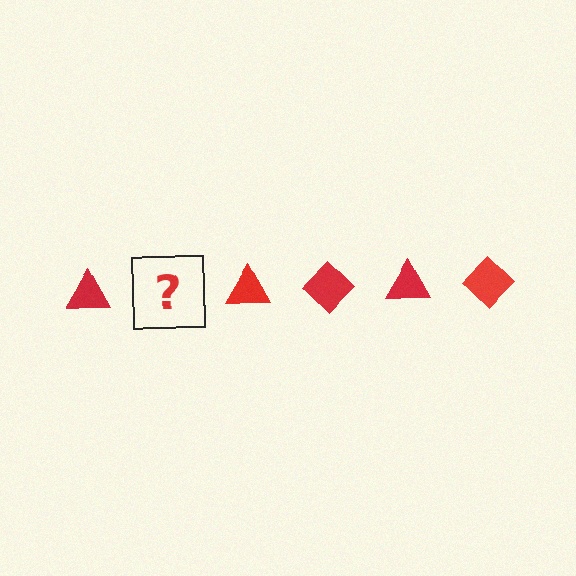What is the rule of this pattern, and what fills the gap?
The rule is that the pattern cycles through triangle, diamond shapes in red. The gap should be filled with a red diamond.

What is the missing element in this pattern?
The missing element is a red diamond.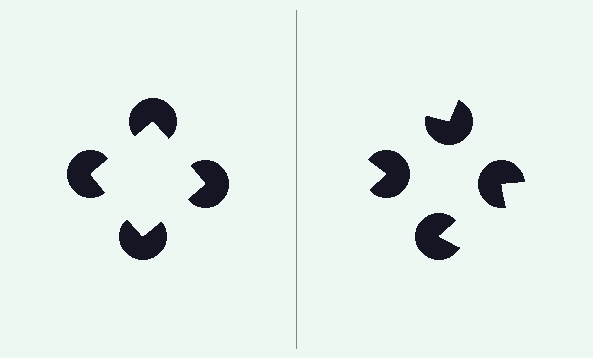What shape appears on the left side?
An illusory square.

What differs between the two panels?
The pac-man discs are positioned identically on both sides; only the wedge orientations differ. On the left they align to a square; on the right they are misaligned.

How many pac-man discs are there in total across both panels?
8 — 4 on each side.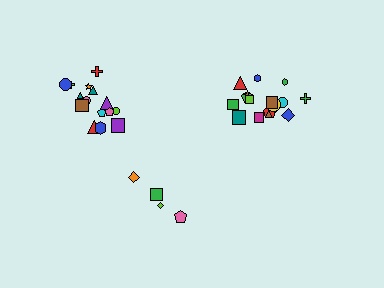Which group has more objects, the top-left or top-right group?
The top-right group.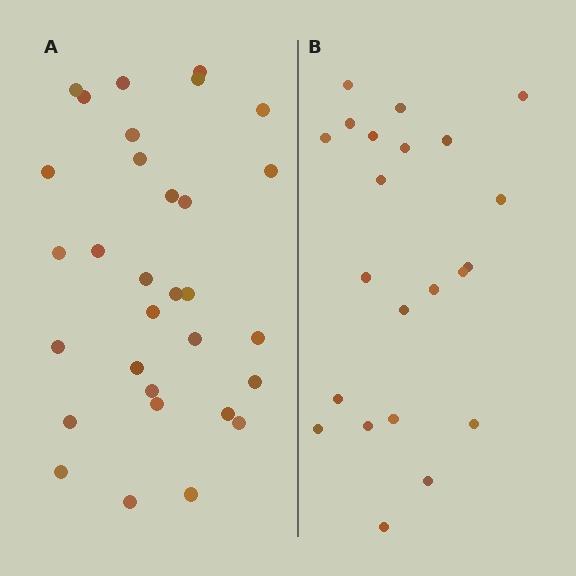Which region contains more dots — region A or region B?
Region A (the left region) has more dots.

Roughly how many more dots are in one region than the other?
Region A has roughly 8 or so more dots than region B.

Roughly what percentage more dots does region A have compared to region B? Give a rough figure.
About 40% more.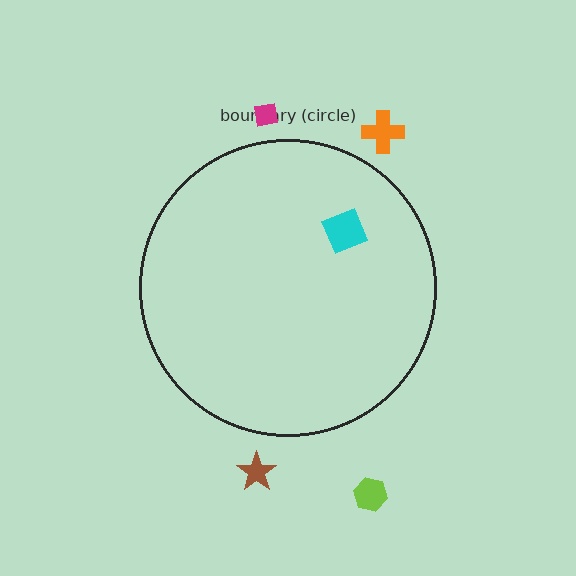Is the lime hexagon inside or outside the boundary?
Outside.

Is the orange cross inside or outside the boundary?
Outside.